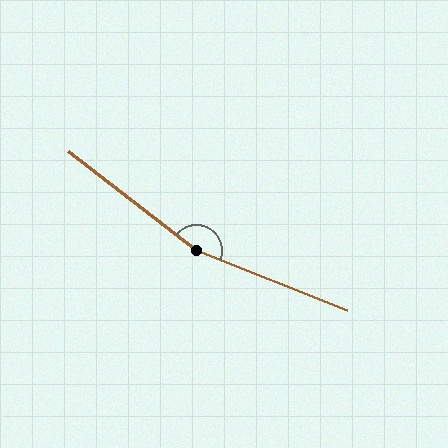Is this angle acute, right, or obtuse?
It is obtuse.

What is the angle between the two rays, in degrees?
Approximately 164 degrees.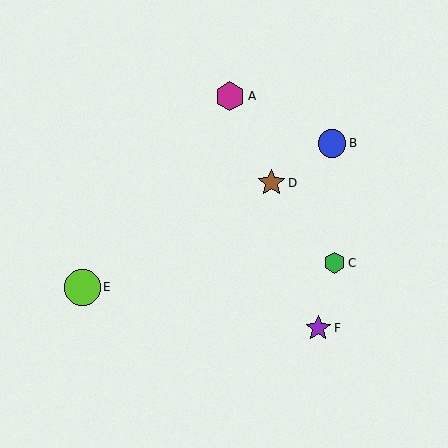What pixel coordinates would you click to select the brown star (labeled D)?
Click at (271, 183) to select the brown star D.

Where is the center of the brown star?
The center of the brown star is at (271, 183).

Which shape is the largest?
The lime circle (labeled E) is the largest.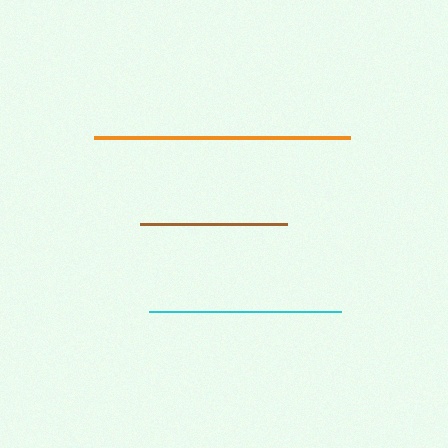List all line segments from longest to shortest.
From longest to shortest: orange, cyan, brown.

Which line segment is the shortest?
The brown line is the shortest at approximately 147 pixels.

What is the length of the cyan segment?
The cyan segment is approximately 192 pixels long.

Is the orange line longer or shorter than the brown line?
The orange line is longer than the brown line.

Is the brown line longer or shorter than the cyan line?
The cyan line is longer than the brown line.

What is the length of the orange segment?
The orange segment is approximately 256 pixels long.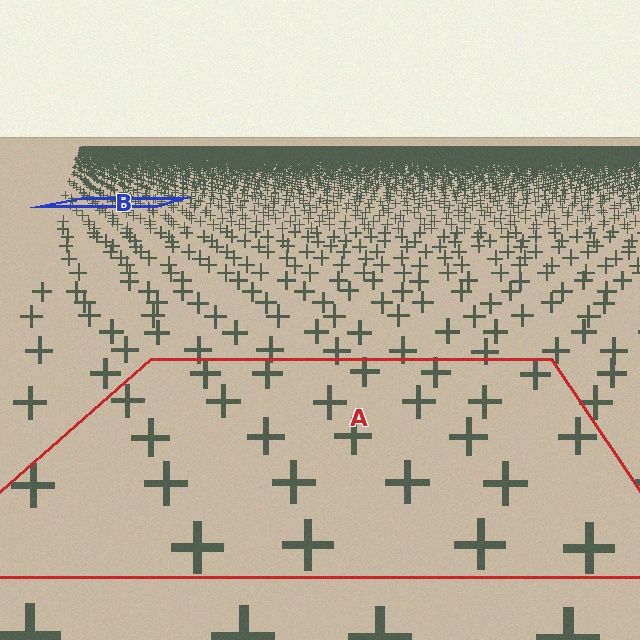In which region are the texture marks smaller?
The texture marks are smaller in region B, because it is farther away.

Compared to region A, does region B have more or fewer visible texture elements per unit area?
Region B has more texture elements per unit area — they are packed more densely because it is farther away.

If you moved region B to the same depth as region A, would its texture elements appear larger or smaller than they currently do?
They would appear larger. At a closer depth, the same texture elements are projected at a bigger on-screen size.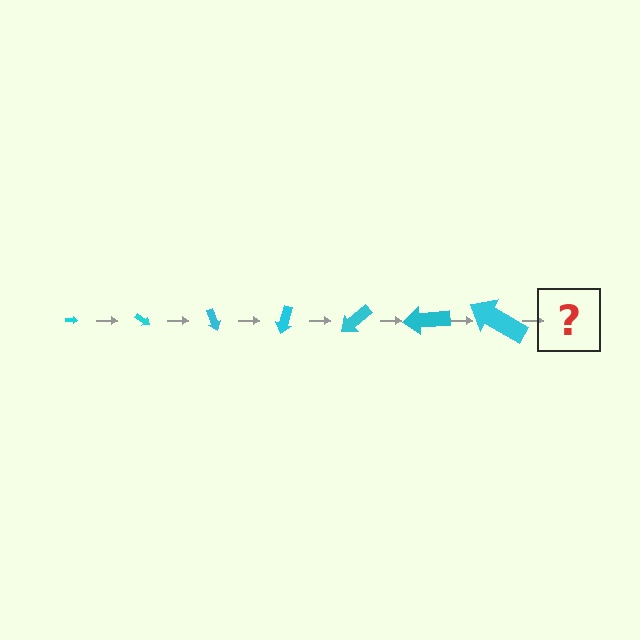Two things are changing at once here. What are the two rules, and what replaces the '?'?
The two rules are that the arrow grows larger each step and it rotates 35 degrees each step. The '?' should be an arrow, larger than the previous one and rotated 245 degrees from the start.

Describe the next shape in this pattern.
It should be an arrow, larger than the previous one and rotated 245 degrees from the start.